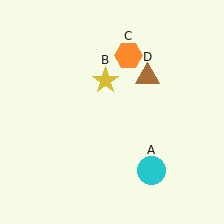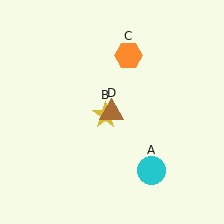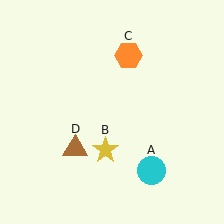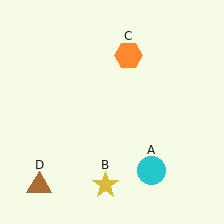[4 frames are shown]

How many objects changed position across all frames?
2 objects changed position: yellow star (object B), brown triangle (object D).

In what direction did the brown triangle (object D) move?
The brown triangle (object D) moved down and to the left.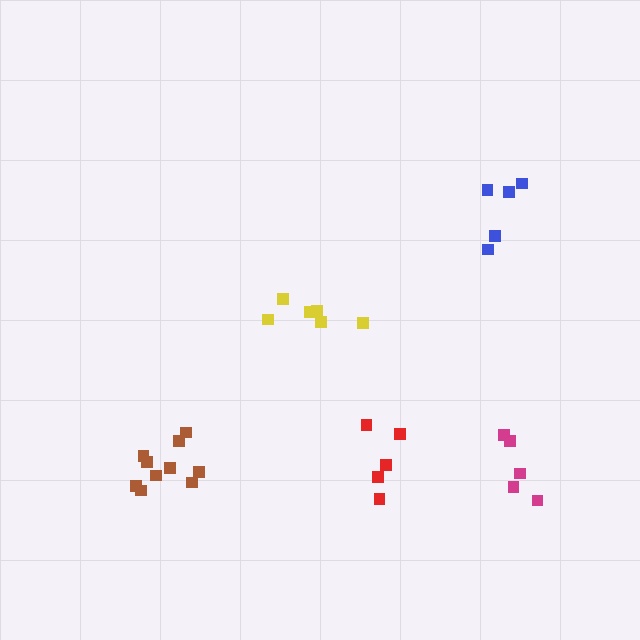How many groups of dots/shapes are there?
There are 5 groups.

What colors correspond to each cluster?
The clusters are colored: blue, magenta, yellow, brown, red.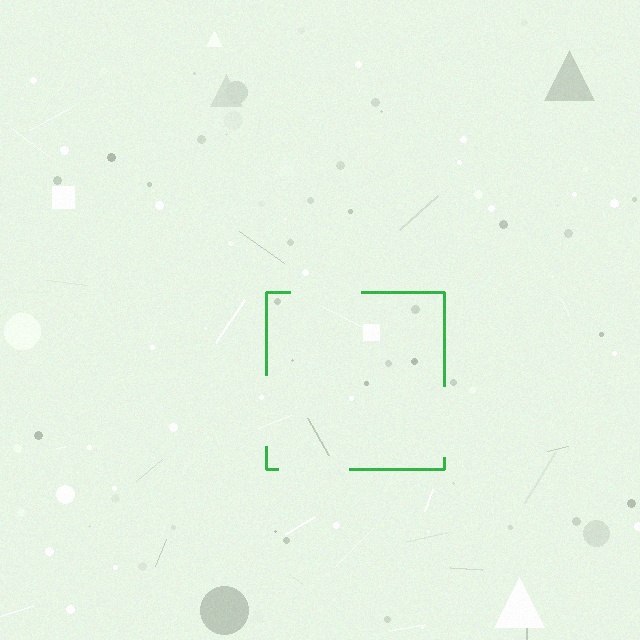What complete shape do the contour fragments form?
The contour fragments form a square.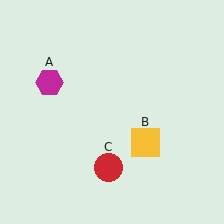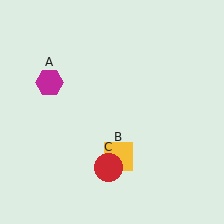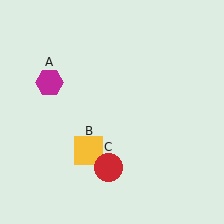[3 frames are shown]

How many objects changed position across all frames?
1 object changed position: yellow square (object B).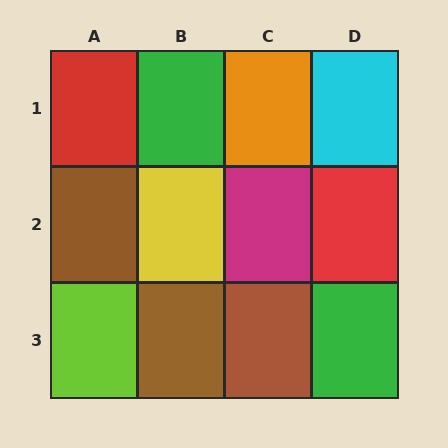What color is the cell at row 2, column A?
Brown.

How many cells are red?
2 cells are red.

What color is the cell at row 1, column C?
Orange.